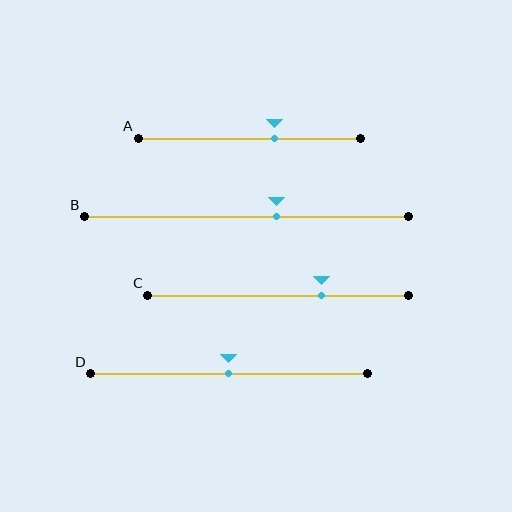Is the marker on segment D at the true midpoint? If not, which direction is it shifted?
Yes, the marker on segment D is at the true midpoint.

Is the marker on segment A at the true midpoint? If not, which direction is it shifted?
No, the marker on segment A is shifted to the right by about 11% of the segment length.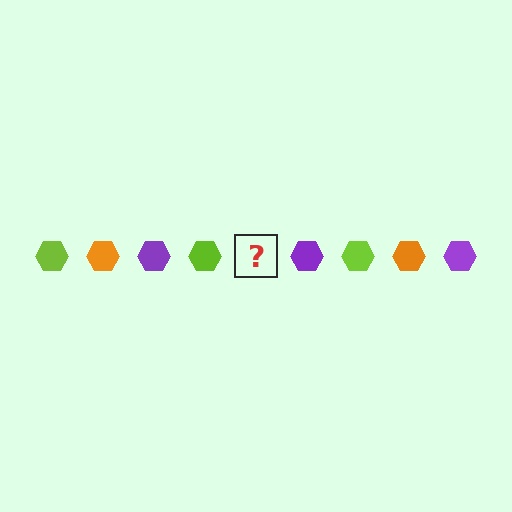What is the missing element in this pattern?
The missing element is an orange hexagon.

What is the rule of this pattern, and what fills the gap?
The rule is that the pattern cycles through lime, orange, purple hexagons. The gap should be filled with an orange hexagon.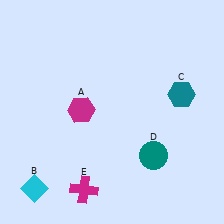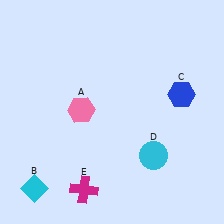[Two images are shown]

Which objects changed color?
A changed from magenta to pink. C changed from teal to blue. D changed from teal to cyan.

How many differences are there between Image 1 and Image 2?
There are 3 differences between the two images.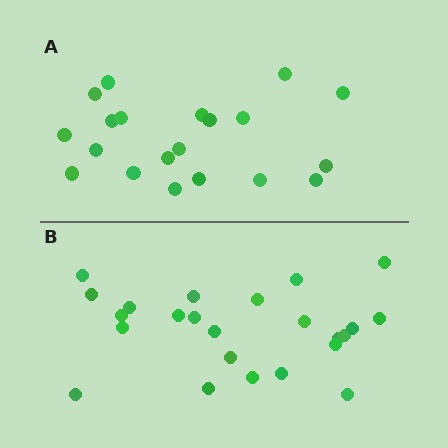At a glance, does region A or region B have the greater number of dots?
Region B (the bottom region) has more dots.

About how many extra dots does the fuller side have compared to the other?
Region B has about 4 more dots than region A.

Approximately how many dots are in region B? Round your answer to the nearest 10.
About 20 dots. (The exact count is 24, which rounds to 20.)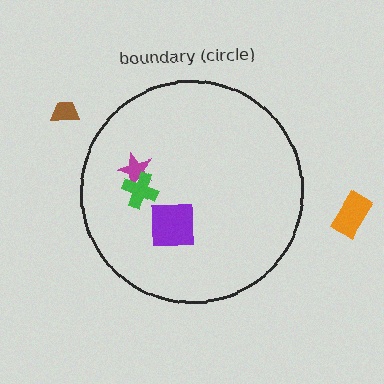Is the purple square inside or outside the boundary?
Inside.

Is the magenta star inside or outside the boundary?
Inside.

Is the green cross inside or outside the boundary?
Inside.